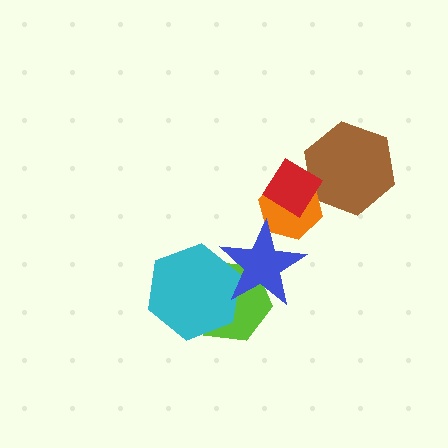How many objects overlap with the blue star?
3 objects overlap with the blue star.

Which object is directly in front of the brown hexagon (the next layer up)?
The orange hexagon is directly in front of the brown hexagon.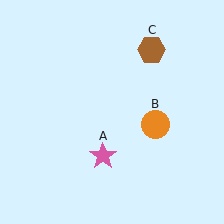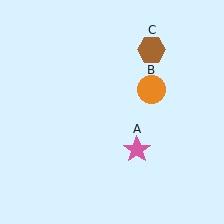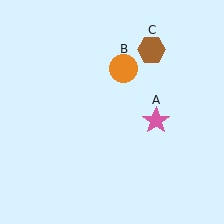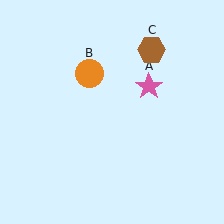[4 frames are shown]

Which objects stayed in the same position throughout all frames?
Brown hexagon (object C) remained stationary.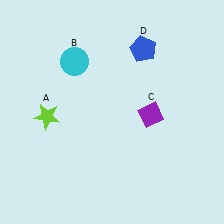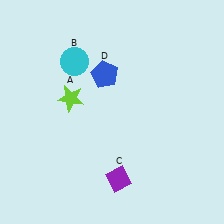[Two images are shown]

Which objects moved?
The objects that moved are: the lime star (A), the purple diamond (C), the blue pentagon (D).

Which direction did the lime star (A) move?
The lime star (A) moved right.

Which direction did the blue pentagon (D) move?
The blue pentagon (D) moved left.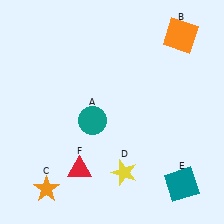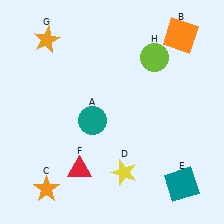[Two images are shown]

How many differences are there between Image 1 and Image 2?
There are 2 differences between the two images.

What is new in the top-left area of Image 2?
An orange star (G) was added in the top-left area of Image 2.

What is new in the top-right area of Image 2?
A lime circle (H) was added in the top-right area of Image 2.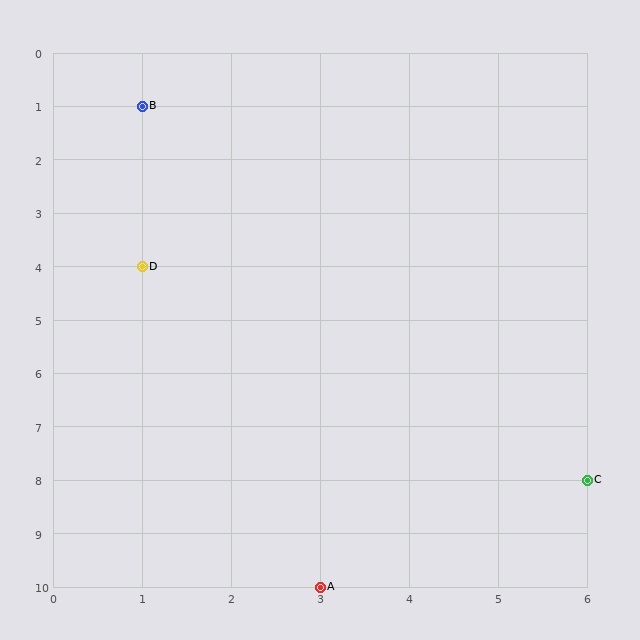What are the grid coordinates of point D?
Point D is at grid coordinates (1, 4).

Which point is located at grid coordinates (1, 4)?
Point D is at (1, 4).